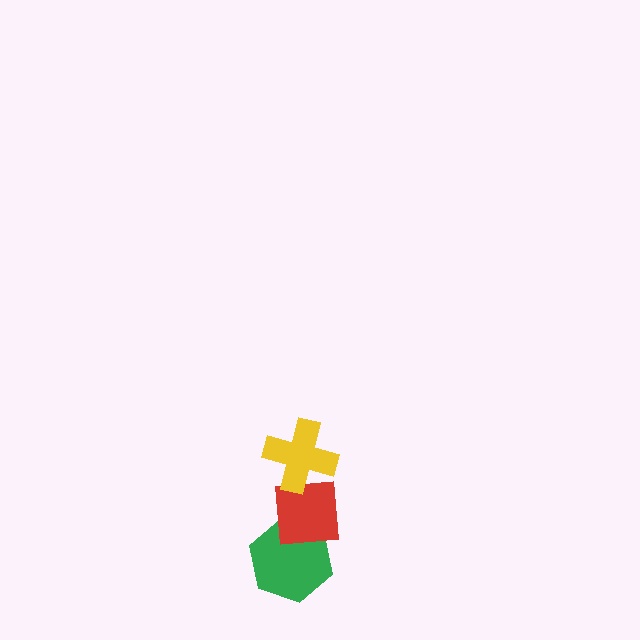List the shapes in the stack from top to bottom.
From top to bottom: the yellow cross, the red square, the green hexagon.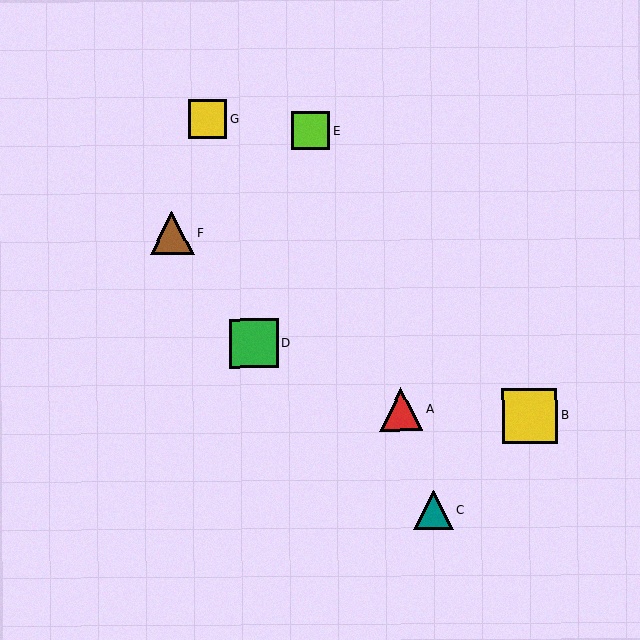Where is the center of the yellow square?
The center of the yellow square is at (207, 119).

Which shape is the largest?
The yellow square (labeled B) is the largest.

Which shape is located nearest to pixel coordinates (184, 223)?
The brown triangle (labeled F) at (172, 233) is nearest to that location.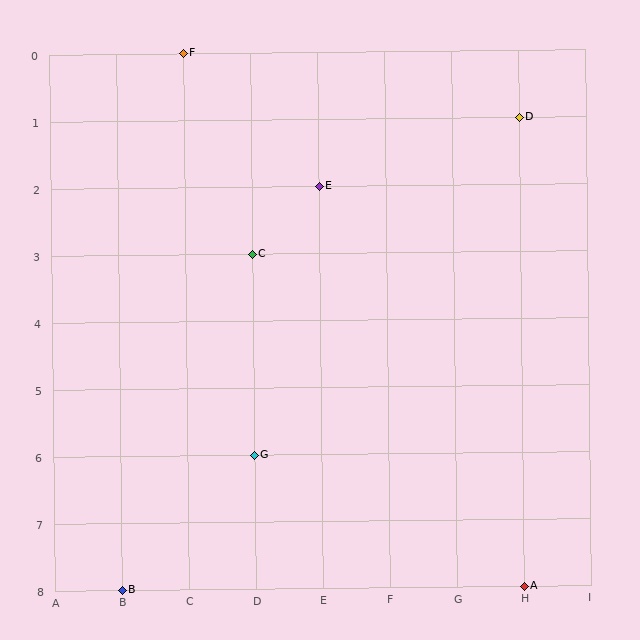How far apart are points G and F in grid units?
Points G and F are 1 column and 6 rows apart (about 6.1 grid units diagonally).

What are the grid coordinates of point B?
Point B is at grid coordinates (B, 8).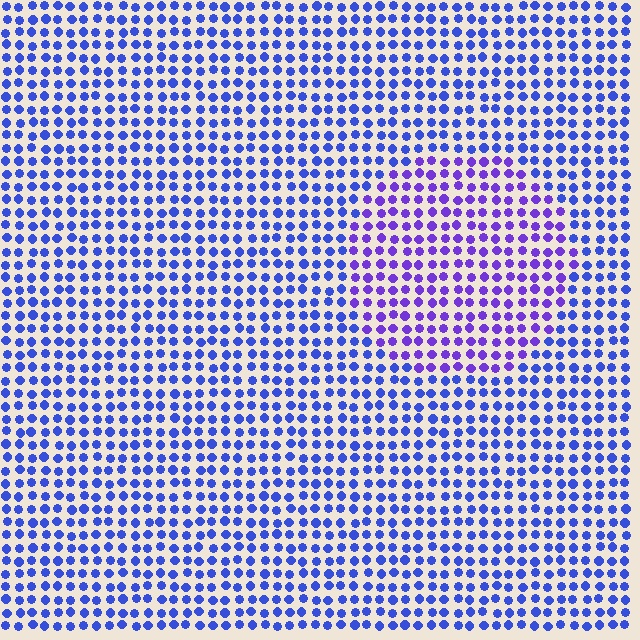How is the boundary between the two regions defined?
The boundary is defined purely by a slight shift in hue (about 32 degrees). Spacing, size, and orientation are identical on both sides.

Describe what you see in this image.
The image is filled with small blue elements in a uniform arrangement. A circle-shaped region is visible where the elements are tinted to a slightly different hue, forming a subtle color boundary.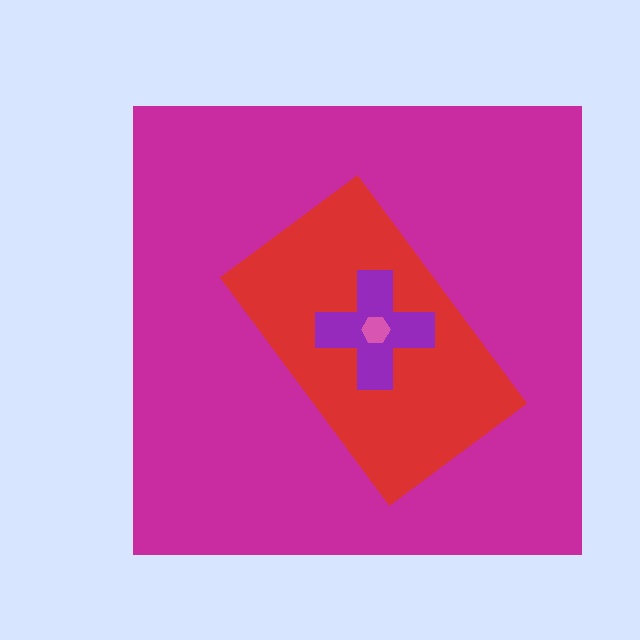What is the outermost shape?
The magenta square.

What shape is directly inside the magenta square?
The red rectangle.